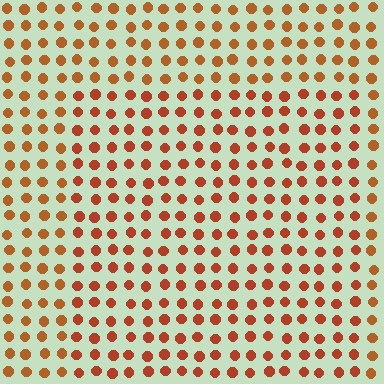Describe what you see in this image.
The image is filled with small brown elements in a uniform arrangement. A rectangle-shaped region is visible where the elements are tinted to a slightly different hue, forming a subtle color boundary.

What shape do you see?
I see a rectangle.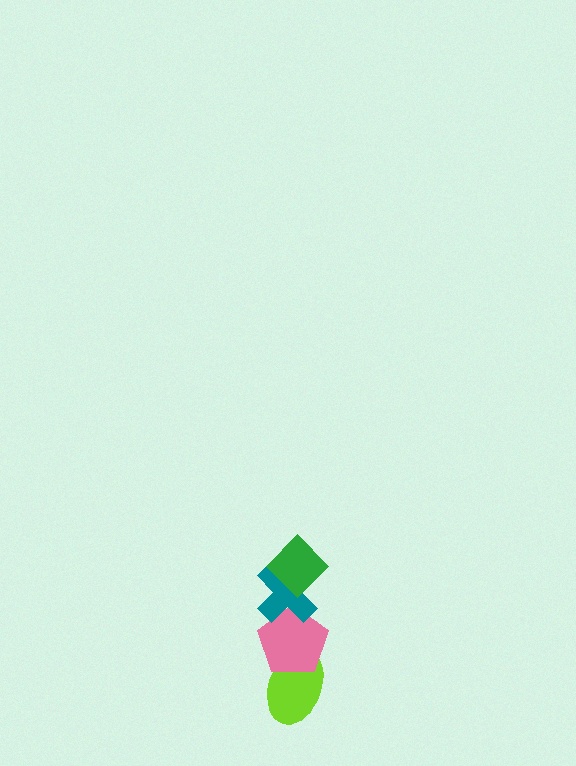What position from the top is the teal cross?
The teal cross is 2nd from the top.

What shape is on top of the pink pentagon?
The teal cross is on top of the pink pentagon.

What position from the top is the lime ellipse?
The lime ellipse is 4th from the top.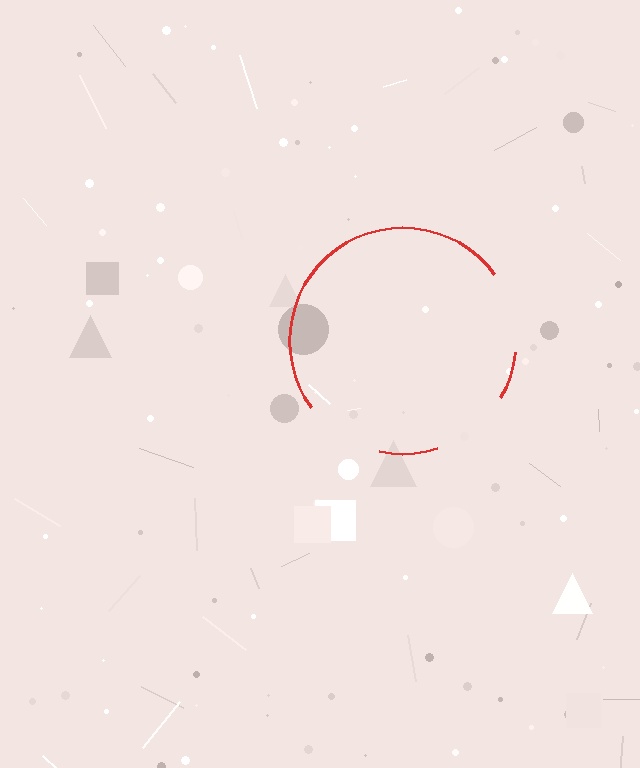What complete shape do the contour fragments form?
The contour fragments form a circle.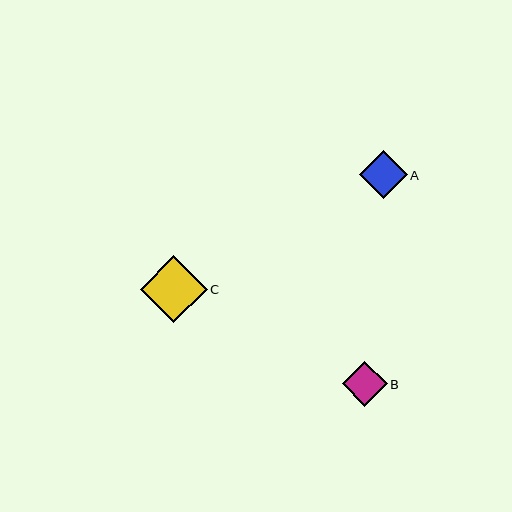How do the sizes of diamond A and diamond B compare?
Diamond A and diamond B are approximately the same size.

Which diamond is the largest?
Diamond C is the largest with a size of approximately 67 pixels.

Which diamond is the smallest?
Diamond B is the smallest with a size of approximately 45 pixels.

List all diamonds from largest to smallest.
From largest to smallest: C, A, B.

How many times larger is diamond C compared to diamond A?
Diamond C is approximately 1.4 times the size of diamond A.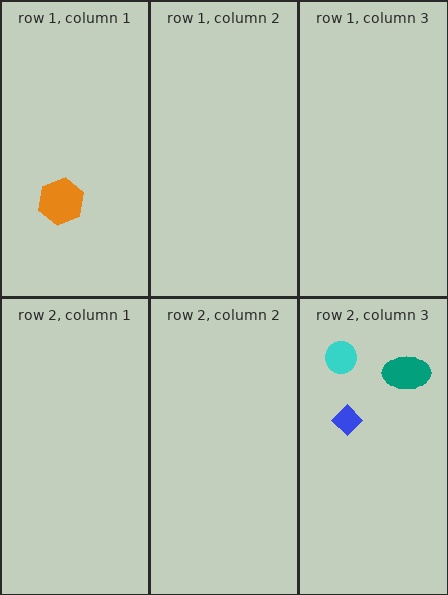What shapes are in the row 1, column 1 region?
The orange hexagon.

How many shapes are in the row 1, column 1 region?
1.